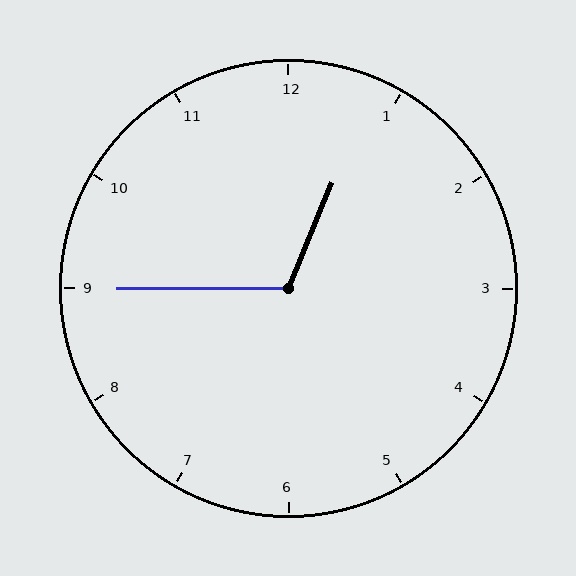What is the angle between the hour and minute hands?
Approximately 112 degrees.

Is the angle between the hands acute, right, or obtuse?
It is obtuse.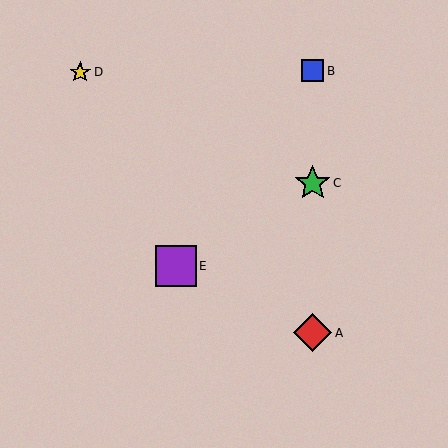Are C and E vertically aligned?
No, C is at x≈313 and E is at x≈176.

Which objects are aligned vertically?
Objects A, B, C are aligned vertically.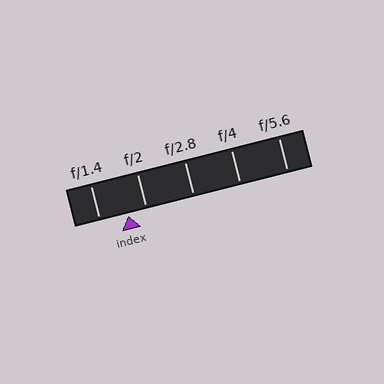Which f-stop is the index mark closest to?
The index mark is closest to f/2.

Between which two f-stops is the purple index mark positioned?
The index mark is between f/1.4 and f/2.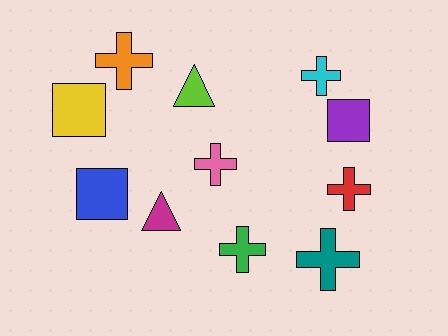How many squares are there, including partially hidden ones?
There are 3 squares.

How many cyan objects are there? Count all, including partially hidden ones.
There is 1 cyan object.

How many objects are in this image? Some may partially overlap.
There are 11 objects.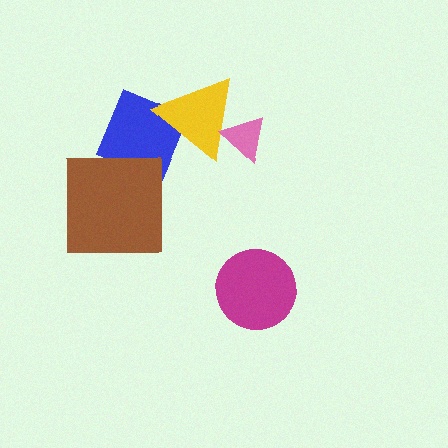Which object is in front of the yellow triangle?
The pink triangle is in front of the yellow triangle.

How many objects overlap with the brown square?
1 object overlaps with the brown square.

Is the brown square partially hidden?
No, no other shape covers it.